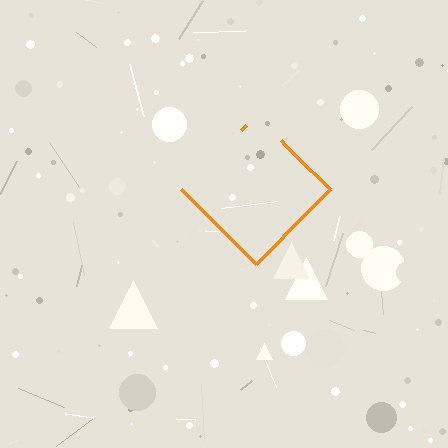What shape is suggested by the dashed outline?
The dashed outline suggests a diamond.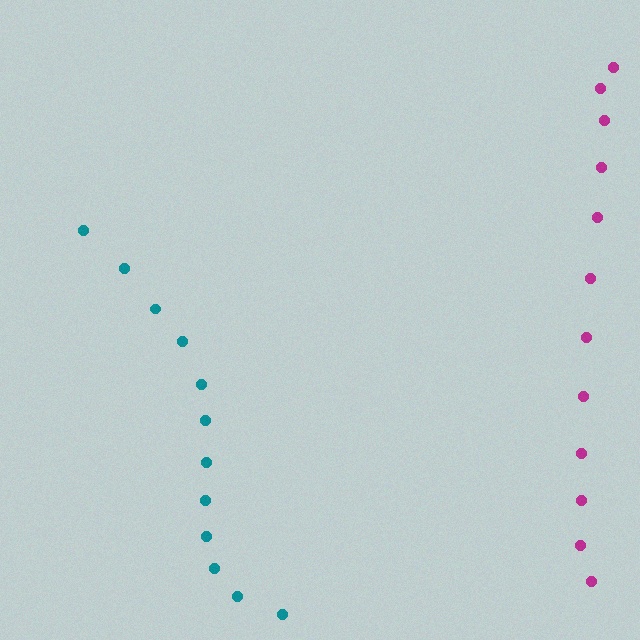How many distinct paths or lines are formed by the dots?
There are 2 distinct paths.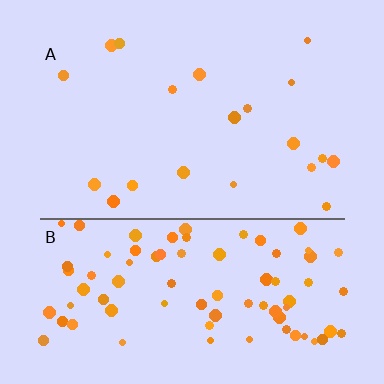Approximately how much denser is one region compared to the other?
Approximately 4.4× — region B over region A.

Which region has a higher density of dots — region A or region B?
B (the bottom).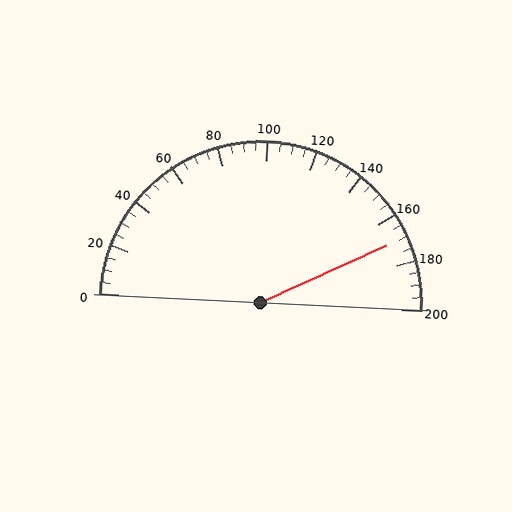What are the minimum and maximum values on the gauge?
The gauge ranges from 0 to 200.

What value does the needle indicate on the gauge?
The needle indicates approximately 170.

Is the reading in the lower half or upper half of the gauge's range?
The reading is in the upper half of the range (0 to 200).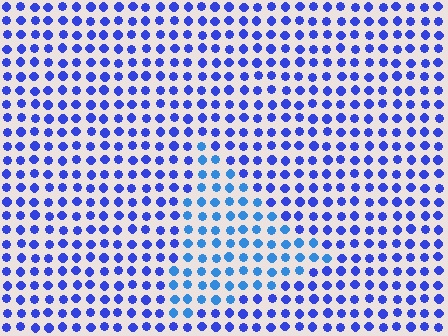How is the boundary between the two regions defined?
The boundary is defined purely by a slight shift in hue (about 26 degrees). Spacing, size, and orientation are identical on both sides.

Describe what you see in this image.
The image is filled with small blue elements in a uniform arrangement. A triangle-shaped region is visible where the elements are tinted to a slightly different hue, forming a subtle color boundary.